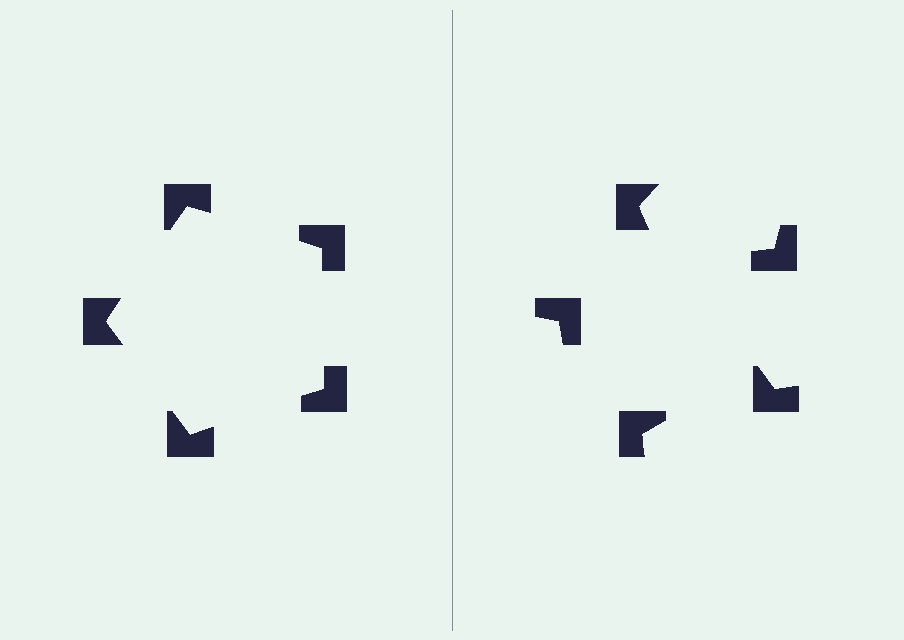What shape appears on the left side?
An illusory pentagon.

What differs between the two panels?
The notched squares are positioned identically on both sides; only the wedge orientations differ. On the left they align to a pentagon; on the right they are misaligned.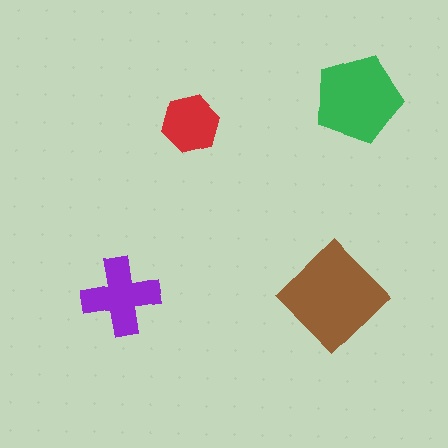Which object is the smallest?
The red hexagon.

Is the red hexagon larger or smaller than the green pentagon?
Smaller.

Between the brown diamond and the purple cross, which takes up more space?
The brown diamond.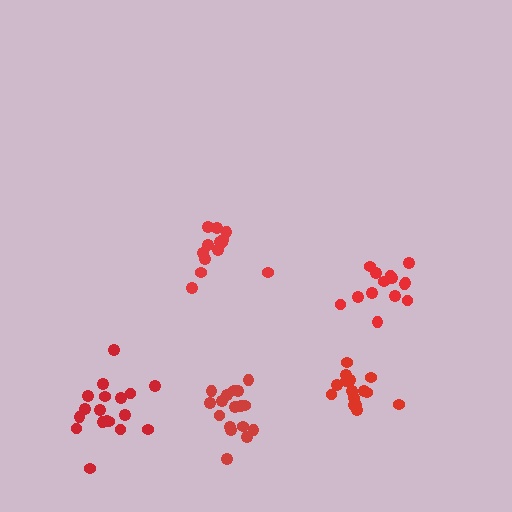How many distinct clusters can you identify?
There are 5 distinct clusters.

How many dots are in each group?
Group 1: 17 dots, Group 2: 13 dots, Group 3: 15 dots, Group 4: 14 dots, Group 5: 18 dots (77 total).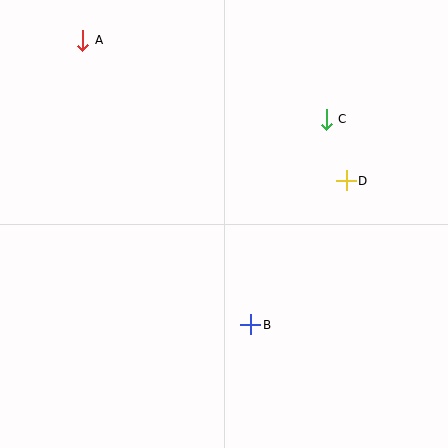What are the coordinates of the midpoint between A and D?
The midpoint between A and D is at (215, 111).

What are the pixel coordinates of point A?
Point A is at (83, 40).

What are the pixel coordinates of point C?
Point C is at (326, 119).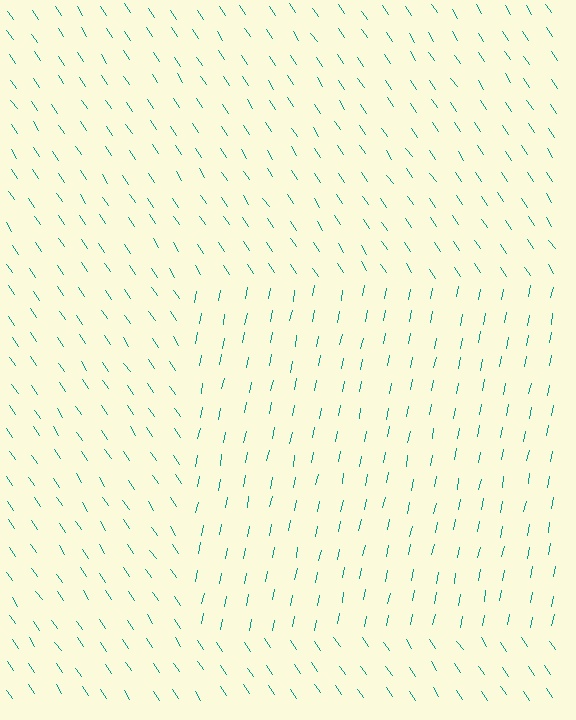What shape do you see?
I see a rectangle.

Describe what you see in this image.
The image is filled with small teal line segments. A rectangle region in the image has lines oriented differently from the surrounding lines, creating a visible texture boundary.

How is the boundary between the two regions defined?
The boundary is defined purely by a change in line orientation (approximately 45 degrees difference). All lines are the same color and thickness.